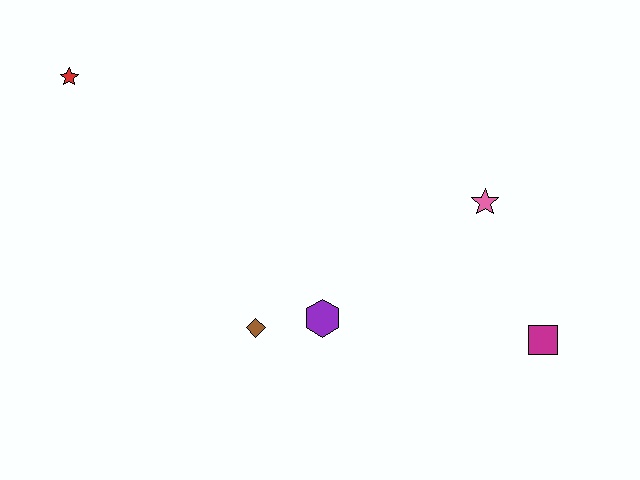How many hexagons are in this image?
There is 1 hexagon.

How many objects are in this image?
There are 5 objects.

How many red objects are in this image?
There is 1 red object.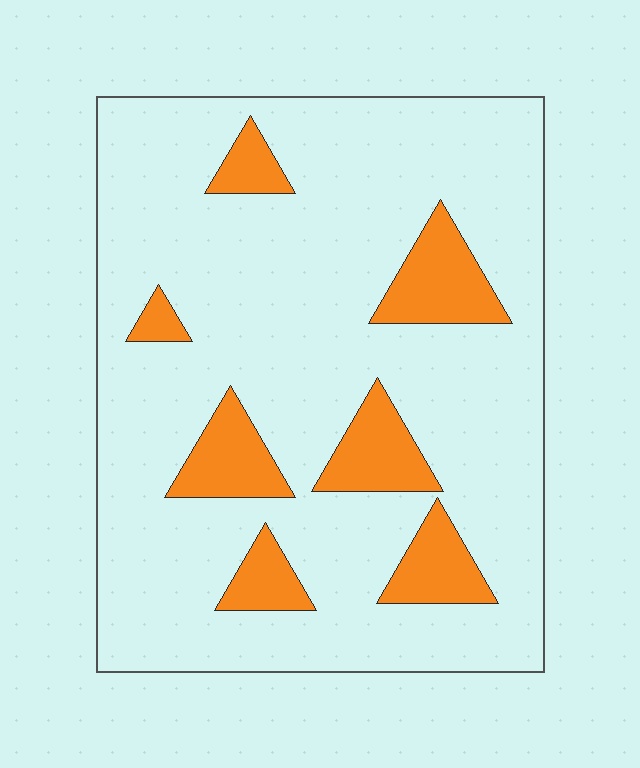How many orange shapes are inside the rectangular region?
7.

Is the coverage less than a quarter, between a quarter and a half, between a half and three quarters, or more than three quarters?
Less than a quarter.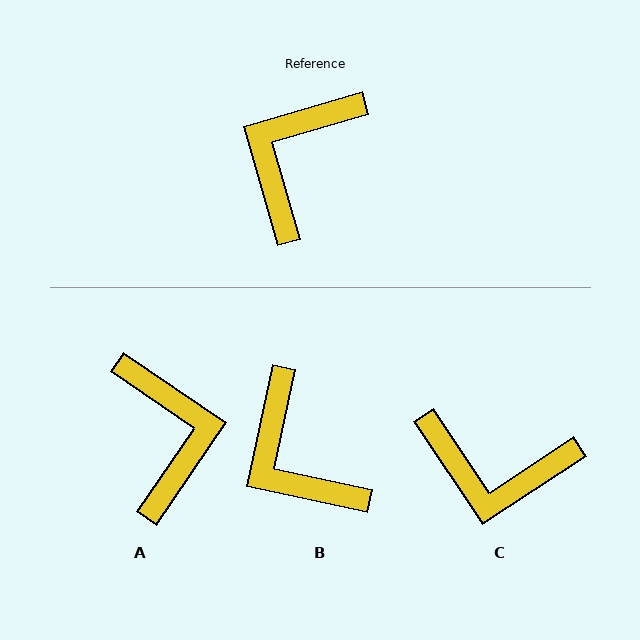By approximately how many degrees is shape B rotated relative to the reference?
Approximately 62 degrees counter-clockwise.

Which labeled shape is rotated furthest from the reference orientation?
A, about 141 degrees away.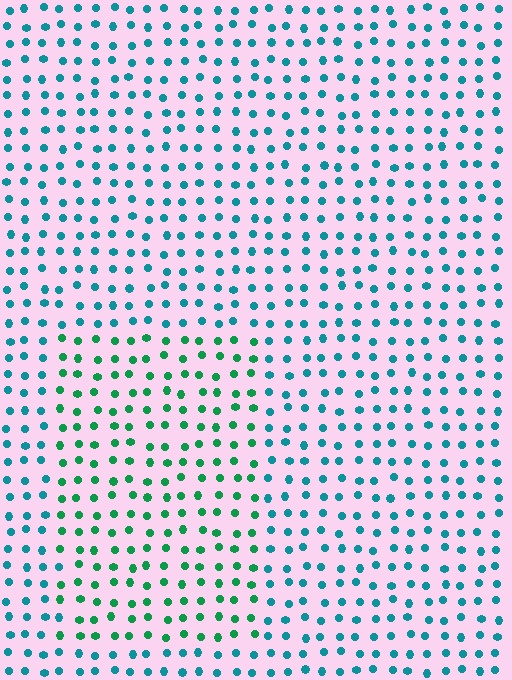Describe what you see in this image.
The image is filled with small teal elements in a uniform arrangement. A rectangle-shaped region is visible where the elements are tinted to a slightly different hue, forming a subtle color boundary.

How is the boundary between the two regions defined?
The boundary is defined purely by a slight shift in hue (about 38 degrees). Spacing, size, and orientation are identical on both sides.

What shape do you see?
I see a rectangle.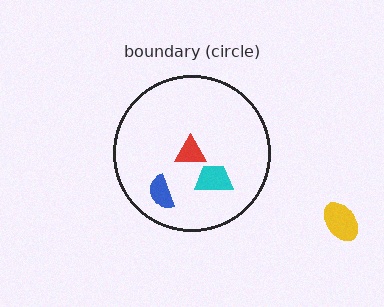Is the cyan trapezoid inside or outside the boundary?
Inside.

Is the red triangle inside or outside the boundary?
Inside.